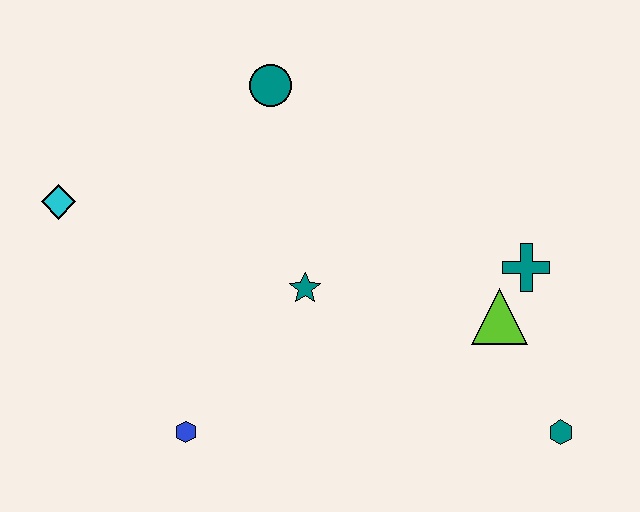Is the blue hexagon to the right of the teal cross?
No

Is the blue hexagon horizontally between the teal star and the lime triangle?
No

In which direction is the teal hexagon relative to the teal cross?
The teal hexagon is below the teal cross.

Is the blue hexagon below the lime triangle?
Yes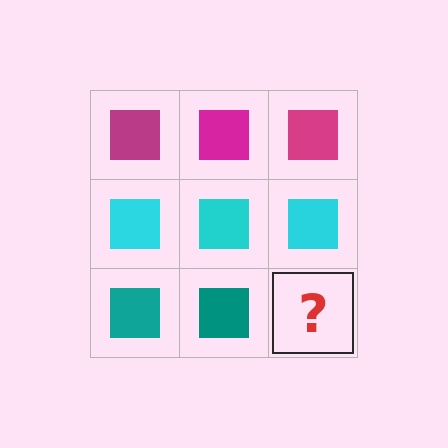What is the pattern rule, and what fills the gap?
The rule is that each row has a consistent color. The gap should be filled with a teal square.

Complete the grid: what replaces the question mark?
The question mark should be replaced with a teal square.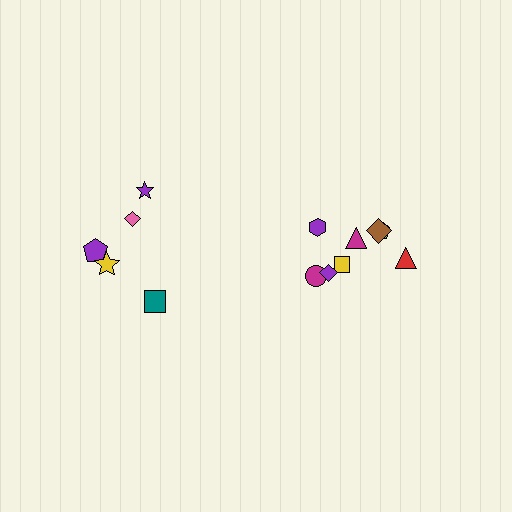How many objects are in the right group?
There are 8 objects.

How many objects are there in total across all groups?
There are 13 objects.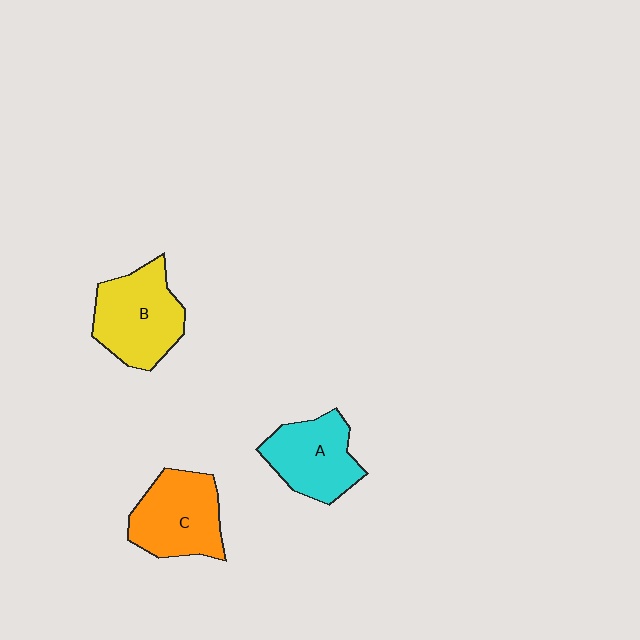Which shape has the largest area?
Shape B (yellow).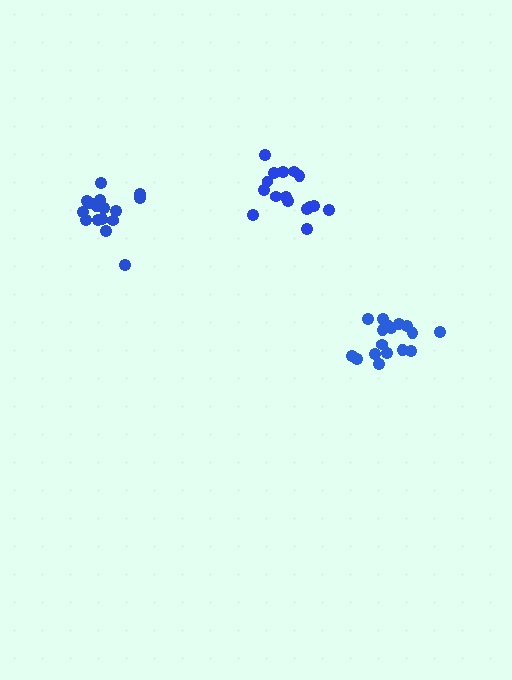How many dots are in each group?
Group 1: 17 dots, Group 2: 16 dots, Group 3: 17 dots (50 total).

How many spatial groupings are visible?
There are 3 spatial groupings.